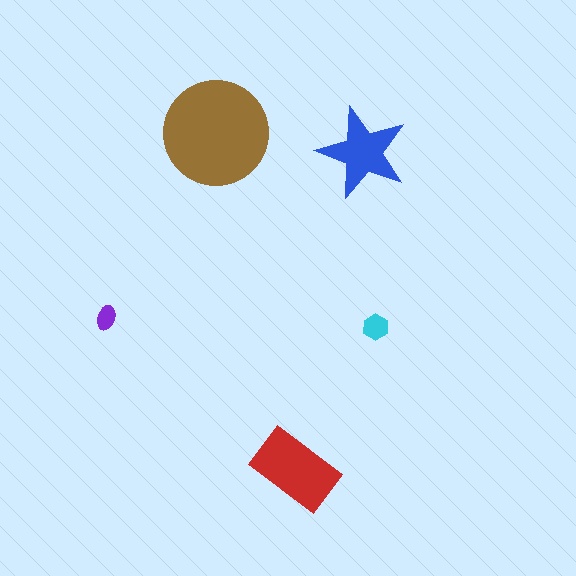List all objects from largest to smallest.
The brown circle, the red rectangle, the blue star, the cyan hexagon, the purple ellipse.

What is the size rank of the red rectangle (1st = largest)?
2nd.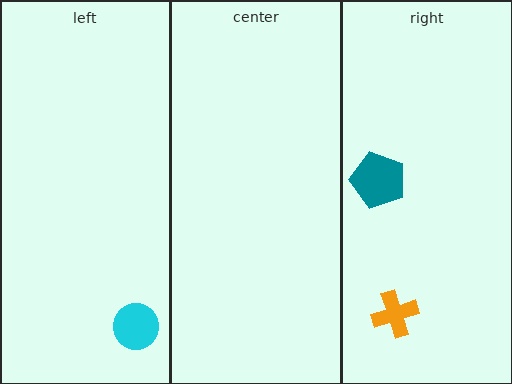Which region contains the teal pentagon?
The right region.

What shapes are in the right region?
The orange cross, the teal pentagon.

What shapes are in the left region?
The cyan circle.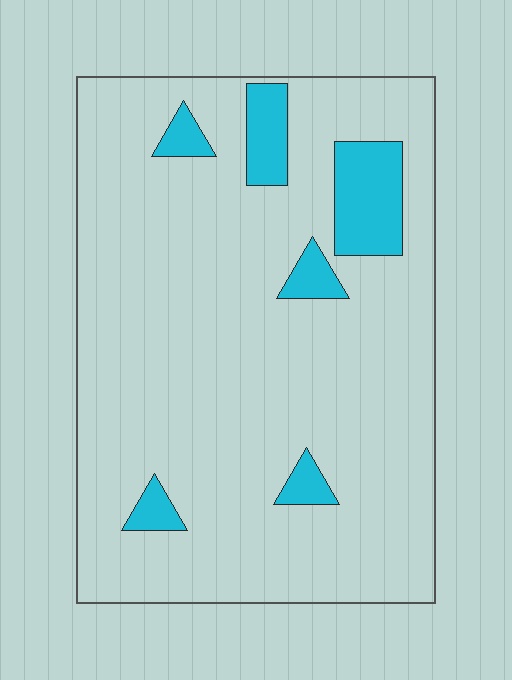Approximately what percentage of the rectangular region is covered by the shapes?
Approximately 10%.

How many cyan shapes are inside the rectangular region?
6.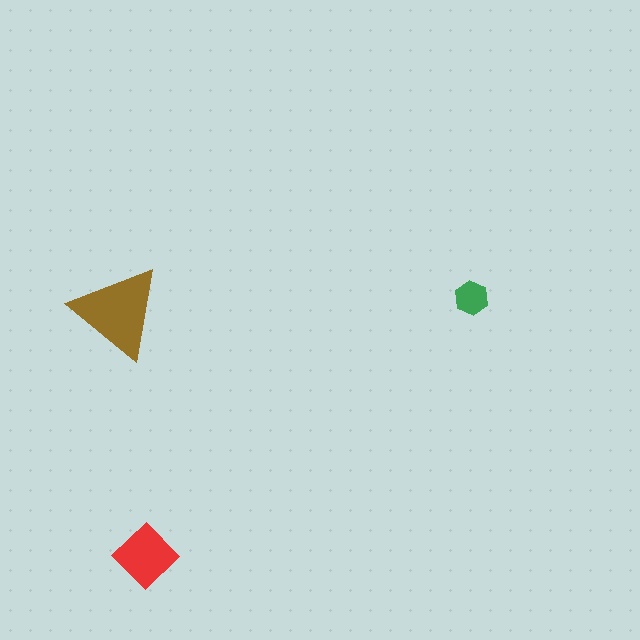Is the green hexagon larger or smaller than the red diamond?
Smaller.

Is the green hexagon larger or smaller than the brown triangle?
Smaller.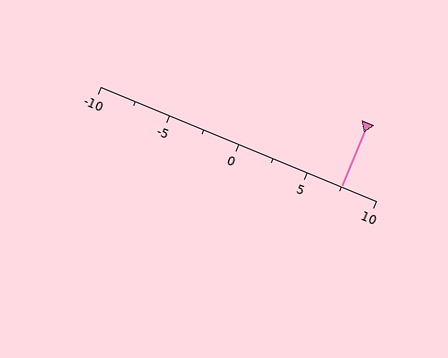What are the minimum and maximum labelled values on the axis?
The axis runs from -10 to 10.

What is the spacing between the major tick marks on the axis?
The major ticks are spaced 5 apart.